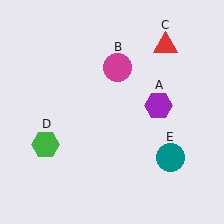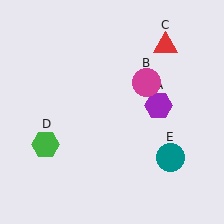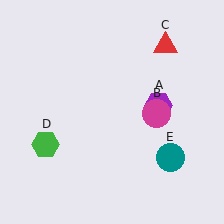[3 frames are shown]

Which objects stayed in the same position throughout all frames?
Purple hexagon (object A) and red triangle (object C) and green hexagon (object D) and teal circle (object E) remained stationary.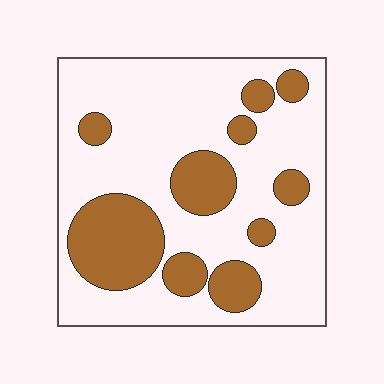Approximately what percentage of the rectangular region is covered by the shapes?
Approximately 25%.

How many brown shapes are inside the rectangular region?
10.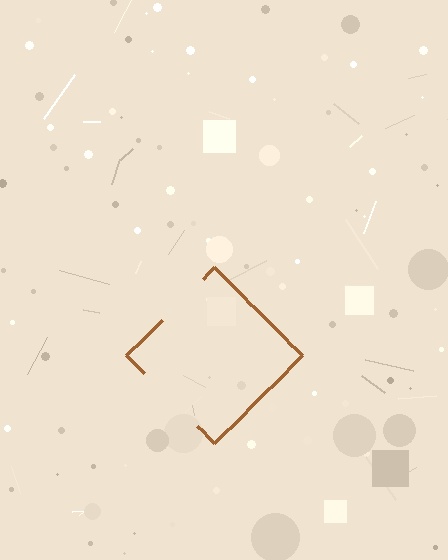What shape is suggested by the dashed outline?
The dashed outline suggests a diamond.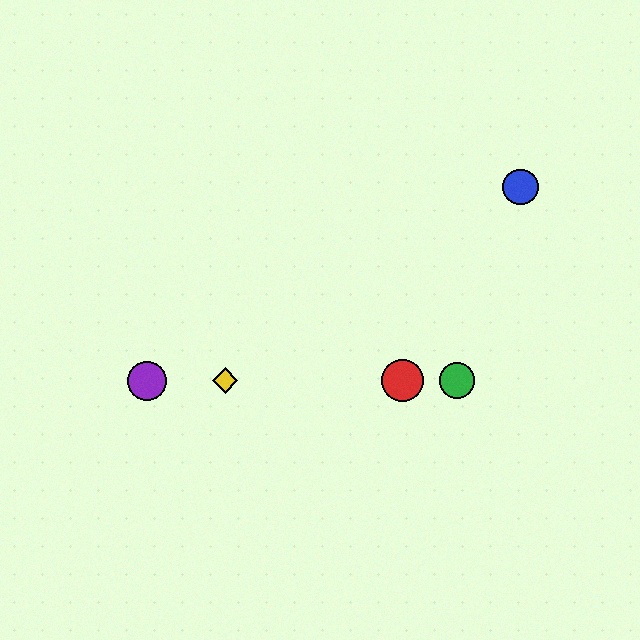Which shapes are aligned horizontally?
The red circle, the green circle, the yellow diamond, the purple circle are aligned horizontally.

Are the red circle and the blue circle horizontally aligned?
No, the red circle is at y≈381 and the blue circle is at y≈187.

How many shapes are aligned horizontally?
4 shapes (the red circle, the green circle, the yellow diamond, the purple circle) are aligned horizontally.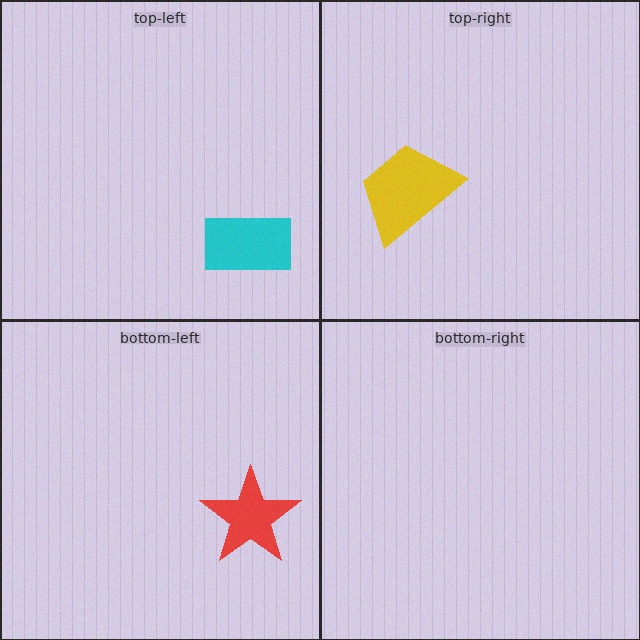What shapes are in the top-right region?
The yellow trapezoid.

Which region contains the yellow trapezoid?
The top-right region.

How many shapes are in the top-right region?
1.